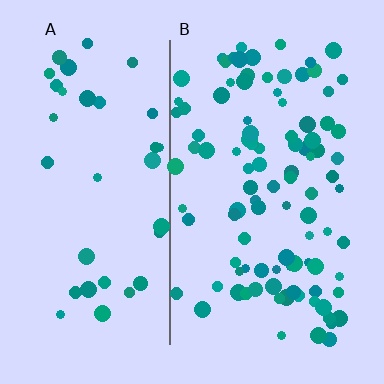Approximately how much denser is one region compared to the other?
Approximately 2.9× — region B over region A.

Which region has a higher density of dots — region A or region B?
B (the right).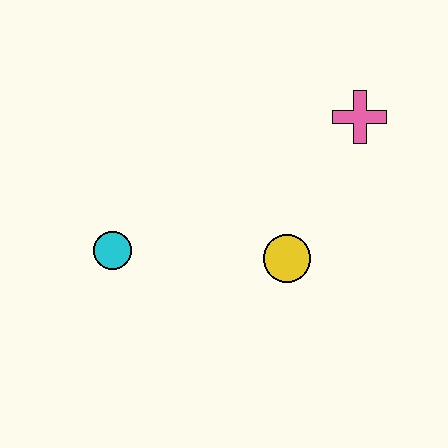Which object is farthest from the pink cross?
The cyan circle is farthest from the pink cross.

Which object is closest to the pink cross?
The yellow circle is closest to the pink cross.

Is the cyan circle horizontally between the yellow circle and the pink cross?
No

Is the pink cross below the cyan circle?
No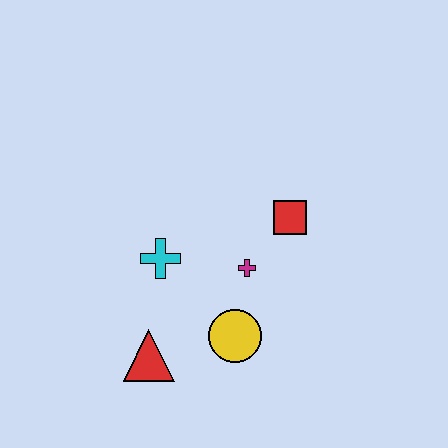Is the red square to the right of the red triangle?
Yes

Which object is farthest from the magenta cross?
The red triangle is farthest from the magenta cross.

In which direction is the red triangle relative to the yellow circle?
The red triangle is to the left of the yellow circle.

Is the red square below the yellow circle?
No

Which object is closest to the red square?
The magenta cross is closest to the red square.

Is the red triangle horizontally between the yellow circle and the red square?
No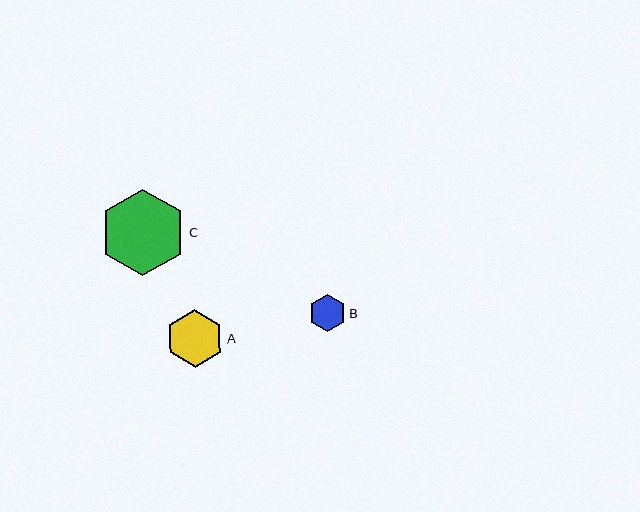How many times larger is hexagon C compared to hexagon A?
Hexagon C is approximately 1.5 times the size of hexagon A.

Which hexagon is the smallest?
Hexagon B is the smallest with a size of approximately 37 pixels.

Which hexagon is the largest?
Hexagon C is the largest with a size of approximately 86 pixels.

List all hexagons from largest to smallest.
From largest to smallest: C, A, B.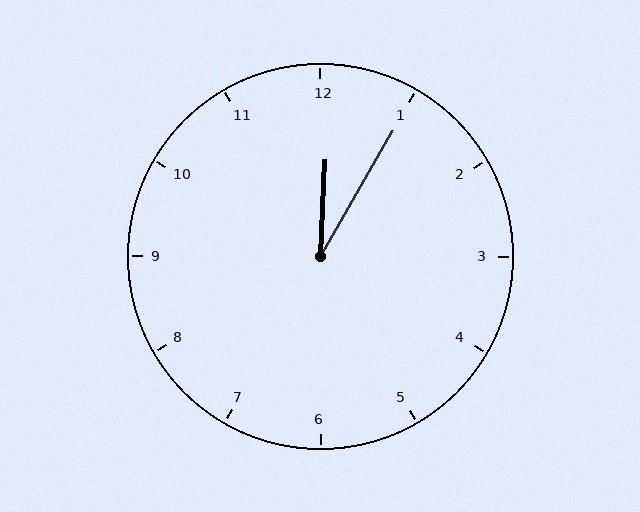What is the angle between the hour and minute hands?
Approximately 28 degrees.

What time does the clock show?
12:05.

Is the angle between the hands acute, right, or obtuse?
It is acute.